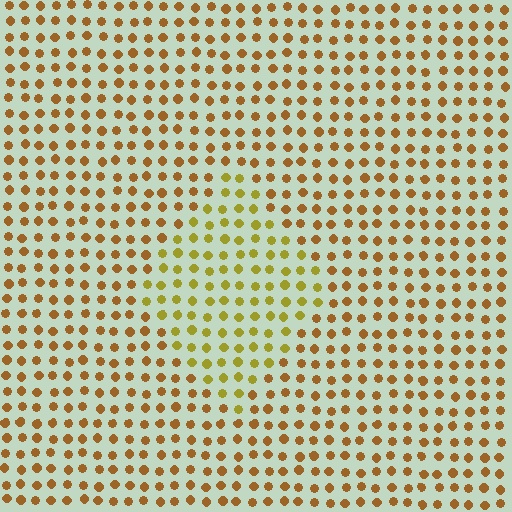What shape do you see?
I see a diamond.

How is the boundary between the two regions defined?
The boundary is defined purely by a slight shift in hue (about 29 degrees). Spacing, size, and orientation are identical on both sides.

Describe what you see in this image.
The image is filled with small brown elements in a uniform arrangement. A diamond-shaped region is visible where the elements are tinted to a slightly different hue, forming a subtle color boundary.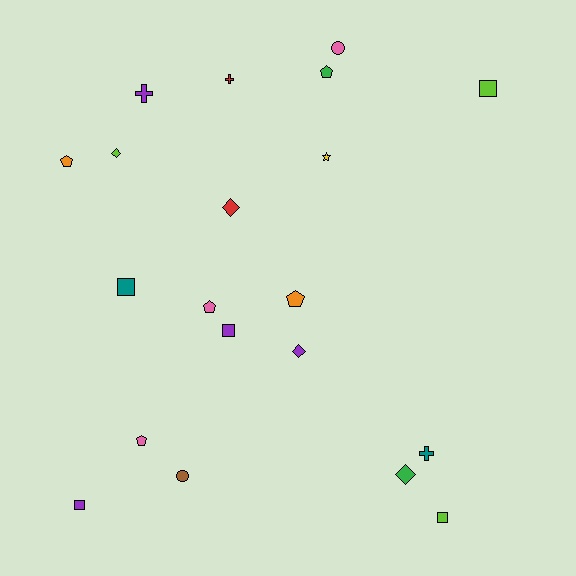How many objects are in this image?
There are 20 objects.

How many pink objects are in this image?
There are 3 pink objects.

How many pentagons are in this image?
There are 5 pentagons.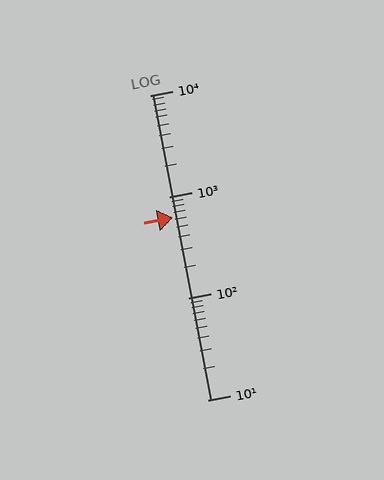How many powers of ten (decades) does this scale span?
The scale spans 3 decades, from 10 to 10000.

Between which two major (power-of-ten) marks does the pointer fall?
The pointer is between 100 and 1000.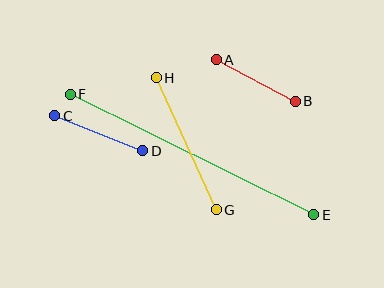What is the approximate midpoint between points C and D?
The midpoint is at approximately (99, 133) pixels.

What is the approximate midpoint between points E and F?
The midpoint is at approximately (192, 155) pixels.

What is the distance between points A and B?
The distance is approximately 89 pixels.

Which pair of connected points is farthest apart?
Points E and F are farthest apart.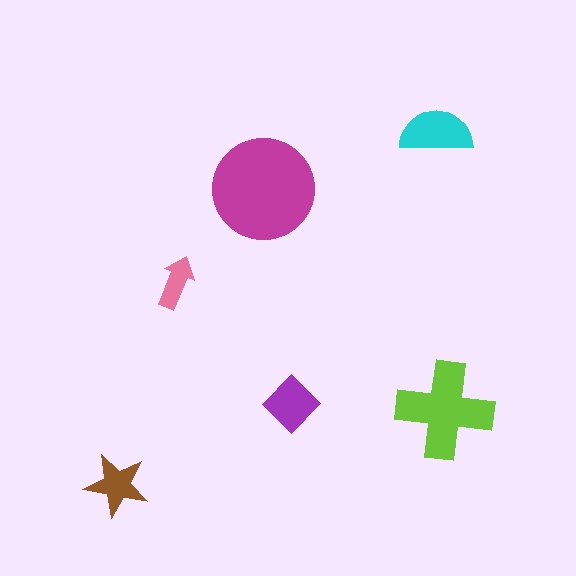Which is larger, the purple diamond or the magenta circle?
The magenta circle.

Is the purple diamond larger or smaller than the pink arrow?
Larger.